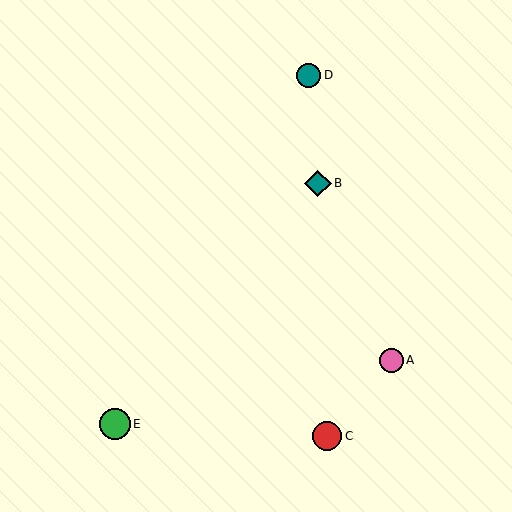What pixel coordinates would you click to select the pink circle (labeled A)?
Click at (392, 360) to select the pink circle A.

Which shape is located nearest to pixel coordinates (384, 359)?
The pink circle (labeled A) at (392, 360) is nearest to that location.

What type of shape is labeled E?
Shape E is a green circle.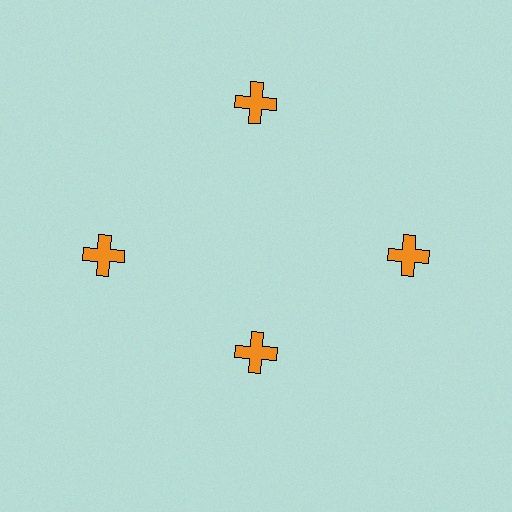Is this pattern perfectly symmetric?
No. The 4 orange crosses are arranged in a ring, but one element near the 6 o'clock position is pulled inward toward the center, breaking the 4-fold rotational symmetry.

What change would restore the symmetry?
The symmetry would be restored by moving it outward, back onto the ring so that all 4 crosses sit at equal angles and equal distance from the center.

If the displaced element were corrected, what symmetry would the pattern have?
It would have 4-fold rotational symmetry — the pattern would map onto itself every 90 degrees.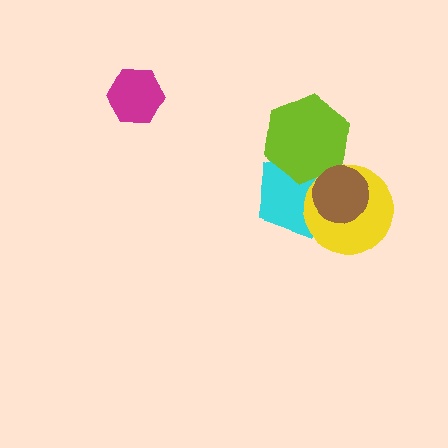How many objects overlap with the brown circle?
3 objects overlap with the brown circle.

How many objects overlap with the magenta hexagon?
0 objects overlap with the magenta hexagon.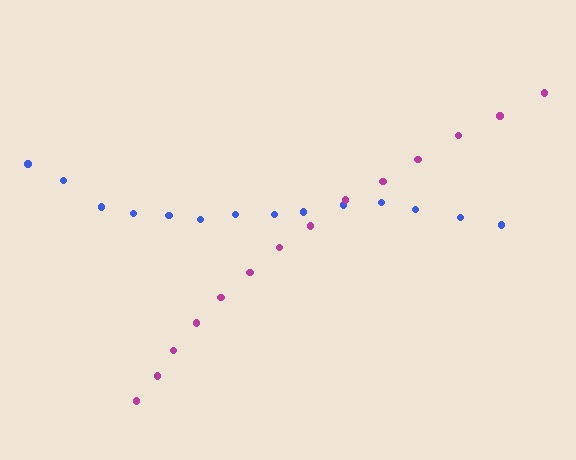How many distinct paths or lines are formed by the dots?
There are 2 distinct paths.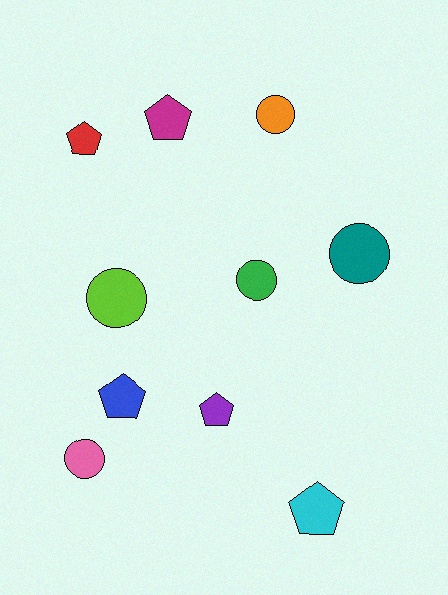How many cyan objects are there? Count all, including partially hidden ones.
There is 1 cyan object.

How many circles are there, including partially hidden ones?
There are 5 circles.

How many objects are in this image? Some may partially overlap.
There are 10 objects.